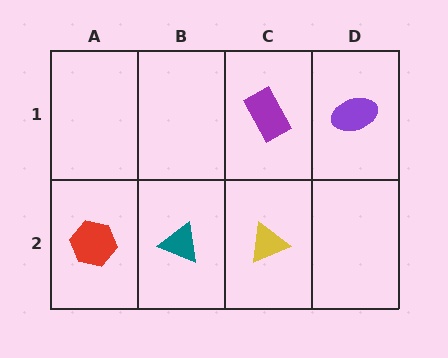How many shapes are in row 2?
3 shapes.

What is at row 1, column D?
A purple ellipse.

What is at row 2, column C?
A yellow triangle.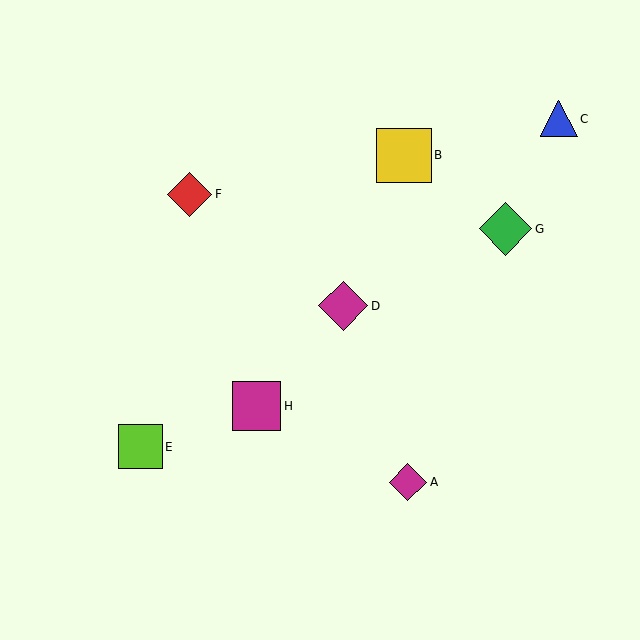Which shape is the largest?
The yellow square (labeled B) is the largest.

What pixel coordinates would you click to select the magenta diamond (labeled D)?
Click at (343, 306) to select the magenta diamond D.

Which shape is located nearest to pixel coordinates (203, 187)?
The red diamond (labeled F) at (190, 194) is nearest to that location.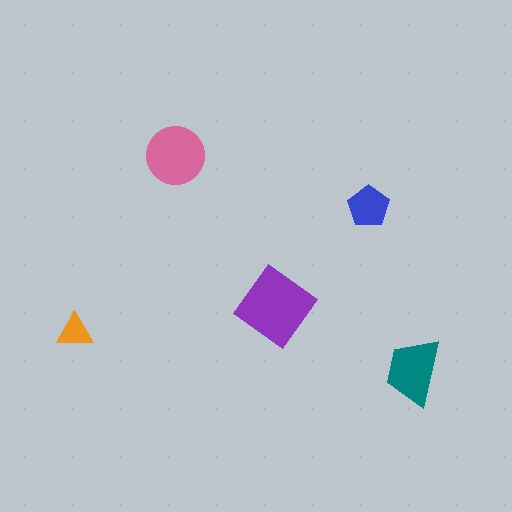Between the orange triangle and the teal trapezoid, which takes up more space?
The teal trapezoid.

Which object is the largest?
The purple diamond.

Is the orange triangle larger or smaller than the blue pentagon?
Smaller.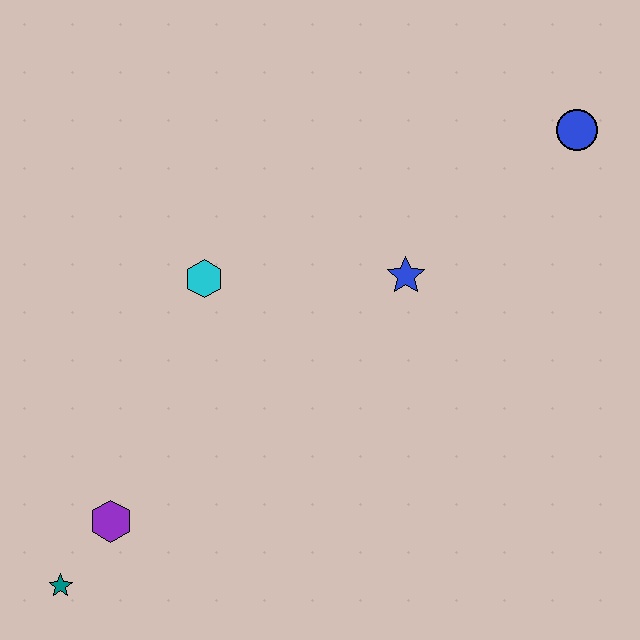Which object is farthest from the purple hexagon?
The blue circle is farthest from the purple hexagon.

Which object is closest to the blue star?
The cyan hexagon is closest to the blue star.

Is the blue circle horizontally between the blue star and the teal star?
No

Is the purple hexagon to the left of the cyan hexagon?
Yes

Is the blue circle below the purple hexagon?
No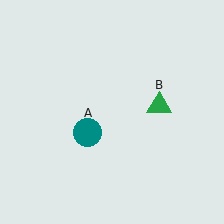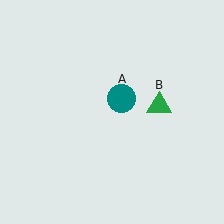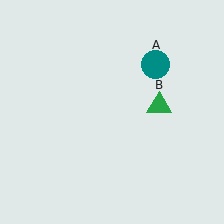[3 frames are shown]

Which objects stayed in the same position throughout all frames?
Green triangle (object B) remained stationary.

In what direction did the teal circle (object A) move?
The teal circle (object A) moved up and to the right.